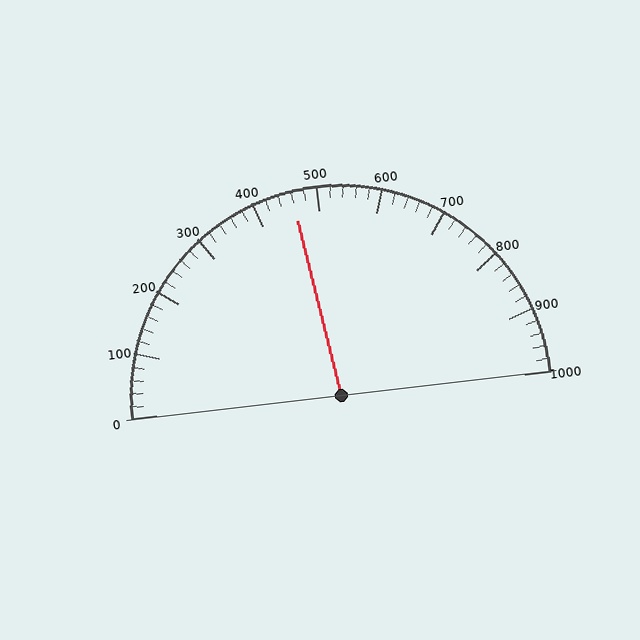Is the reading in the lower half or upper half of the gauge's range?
The reading is in the lower half of the range (0 to 1000).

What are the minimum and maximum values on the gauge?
The gauge ranges from 0 to 1000.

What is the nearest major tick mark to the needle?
The nearest major tick mark is 500.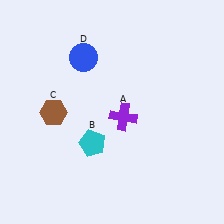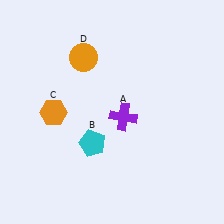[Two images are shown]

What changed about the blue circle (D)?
In Image 1, D is blue. In Image 2, it changed to orange.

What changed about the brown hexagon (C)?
In Image 1, C is brown. In Image 2, it changed to orange.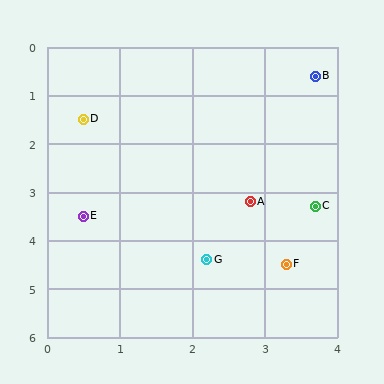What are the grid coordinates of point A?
Point A is at approximately (2.8, 3.2).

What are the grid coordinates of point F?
Point F is at approximately (3.3, 4.5).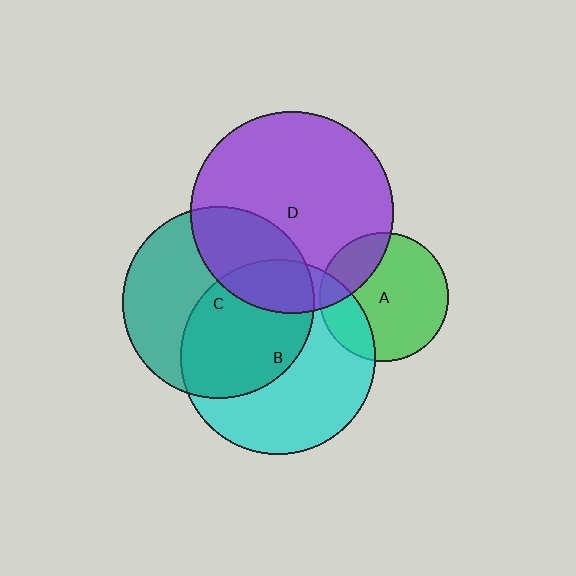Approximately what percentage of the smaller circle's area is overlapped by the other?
Approximately 25%.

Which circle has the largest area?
Circle D (purple).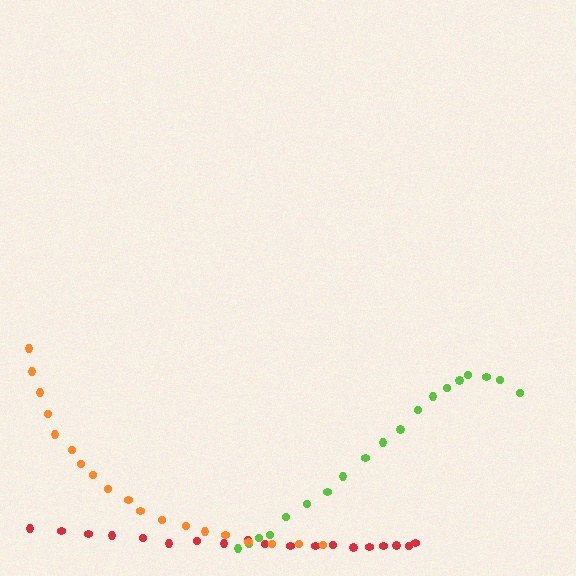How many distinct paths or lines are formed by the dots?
There are 3 distinct paths.